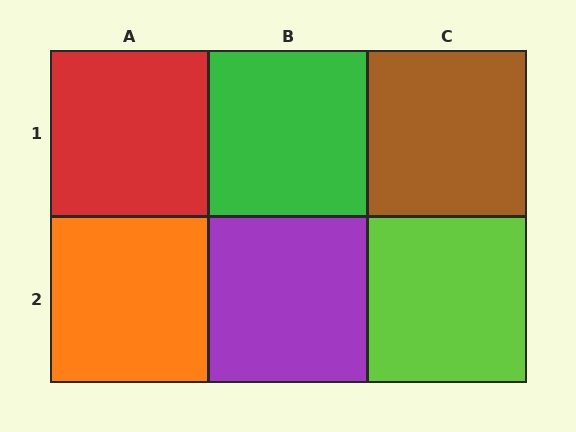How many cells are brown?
1 cell is brown.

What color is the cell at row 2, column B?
Purple.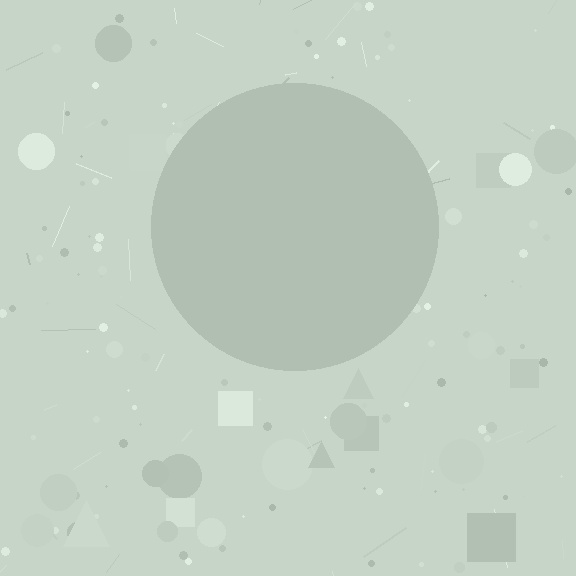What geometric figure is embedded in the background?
A circle is embedded in the background.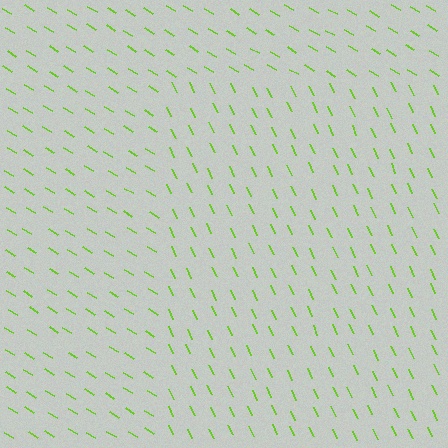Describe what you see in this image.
The image is filled with small lime line segments. A rectangle region in the image has lines oriented differently from the surrounding lines, creating a visible texture boundary.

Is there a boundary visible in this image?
Yes, there is a texture boundary formed by a change in line orientation.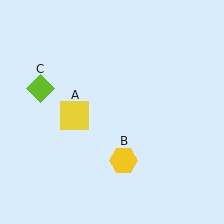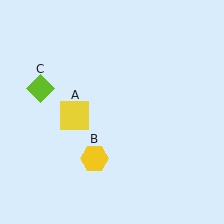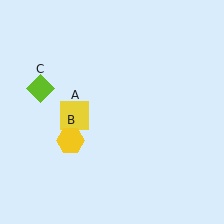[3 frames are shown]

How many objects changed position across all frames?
1 object changed position: yellow hexagon (object B).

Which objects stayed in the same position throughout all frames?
Yellow square (object A) and lime diamond (object C) remained stationary.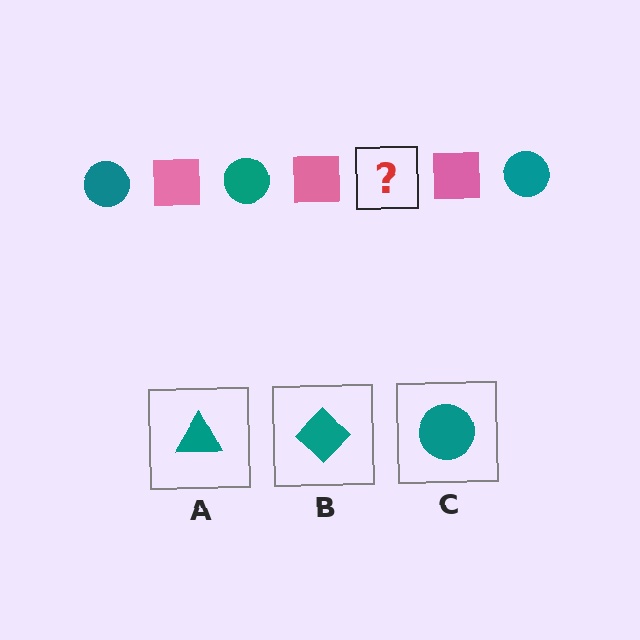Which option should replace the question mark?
Option C.